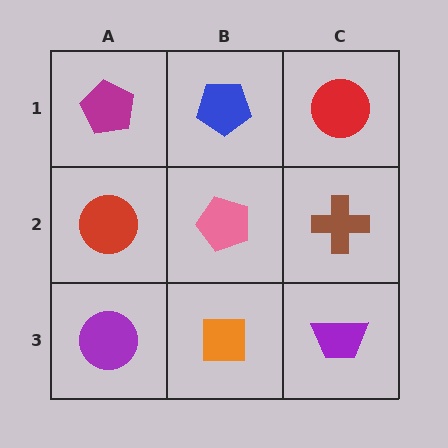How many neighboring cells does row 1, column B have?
3.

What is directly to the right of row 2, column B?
A brown cross.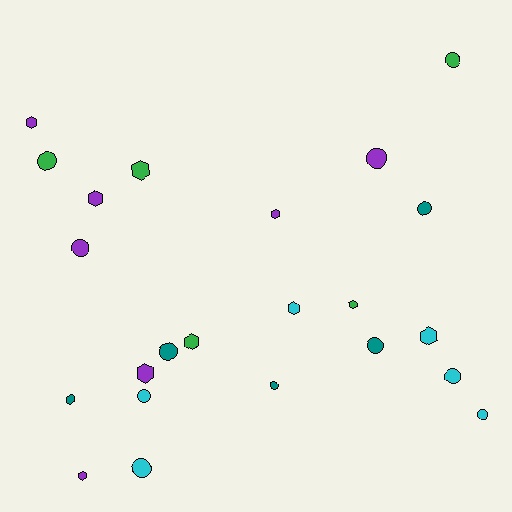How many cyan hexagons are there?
There are 2 cyan hexagons.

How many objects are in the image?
There are 23 objects.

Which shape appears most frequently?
Circle, with 12 objects.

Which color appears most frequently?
Purple, with 7 objects.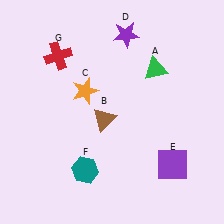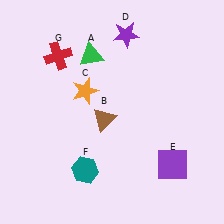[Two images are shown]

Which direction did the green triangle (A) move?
The green triangle (A) moved left.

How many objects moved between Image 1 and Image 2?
1 object moved between the two images.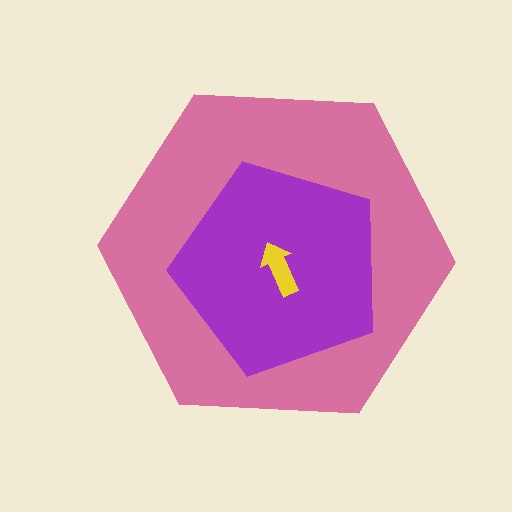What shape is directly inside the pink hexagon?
The purple pentagon.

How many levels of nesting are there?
3.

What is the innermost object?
The yellow arrow.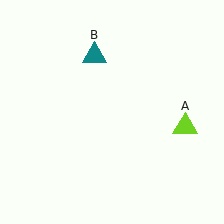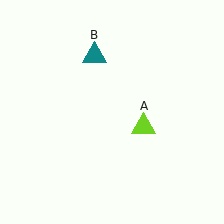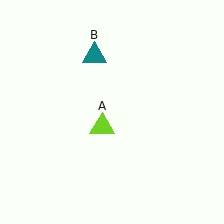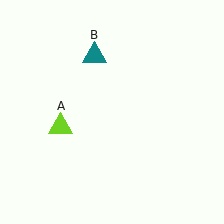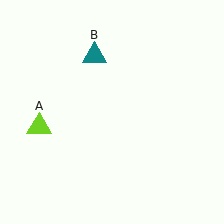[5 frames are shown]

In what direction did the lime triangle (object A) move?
The lime triangle (object A) moved left.